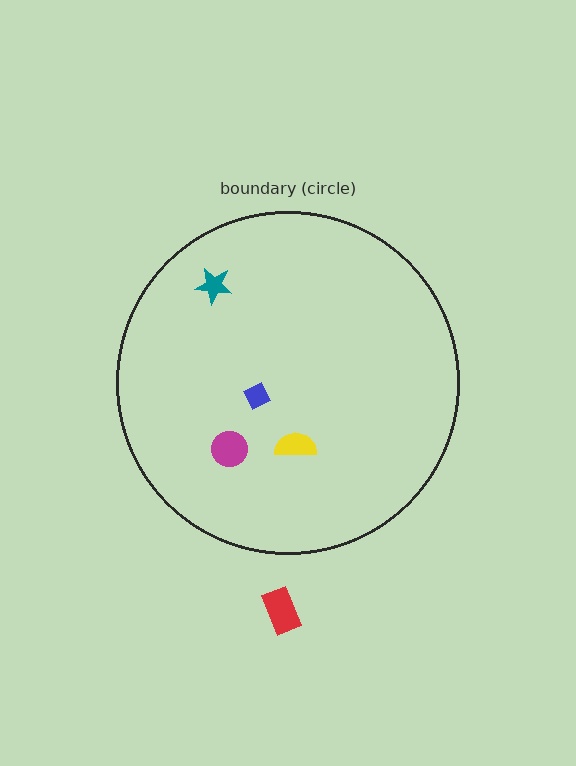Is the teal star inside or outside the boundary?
Inside.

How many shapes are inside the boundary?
4 inside, 1 outside.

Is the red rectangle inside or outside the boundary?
Outside.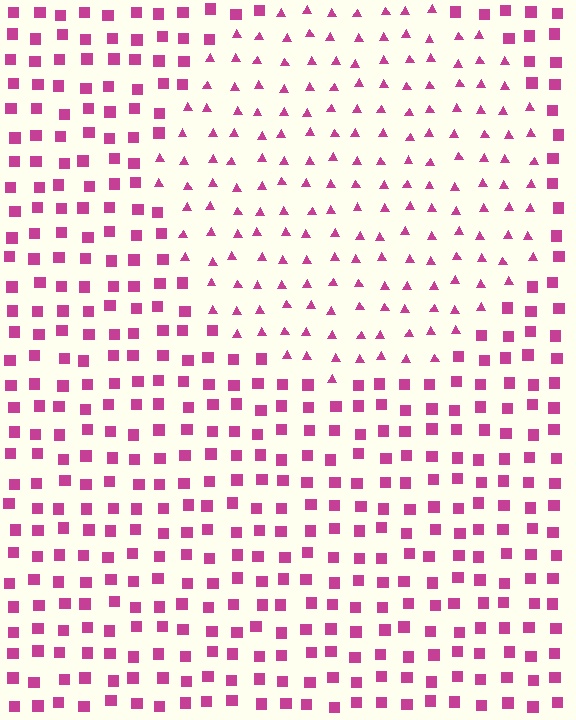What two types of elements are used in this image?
The image uses triangles inside the circle region and squares outside it.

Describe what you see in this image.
The image is filled with small magenta elements arranged in a uniform grid. A circle-shaped region contains triangles, while the surrounding area contains squares. The boundary is defined purely by the change in element shape.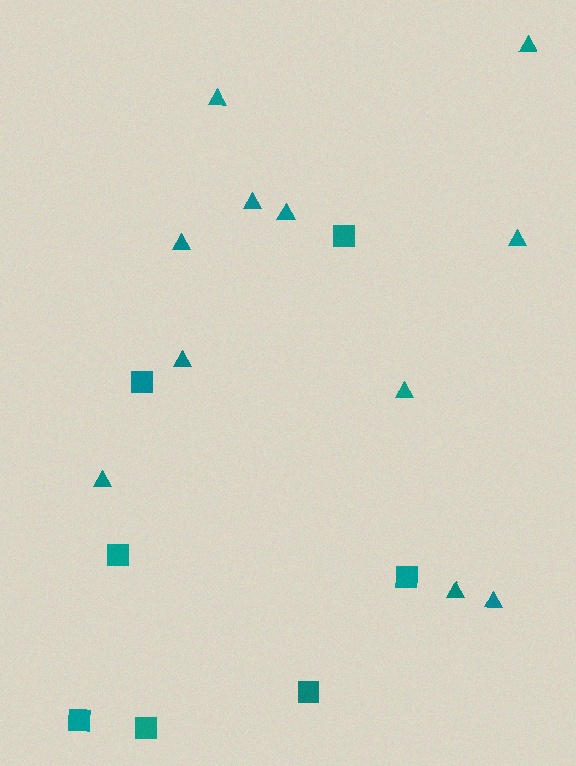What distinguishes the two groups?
There are 2 groups: one group of triangles (11) and one group of squares (7).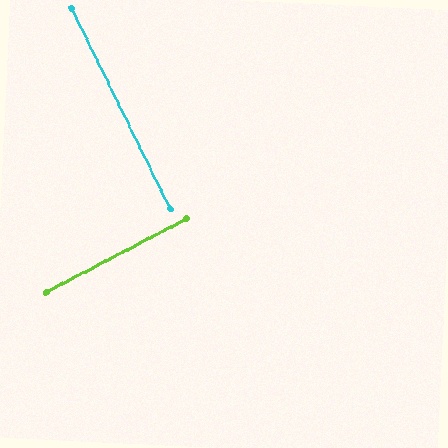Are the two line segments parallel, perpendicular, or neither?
Perpendicular — they meet at approximately 89°.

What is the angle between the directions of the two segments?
Approximately 89 degrees.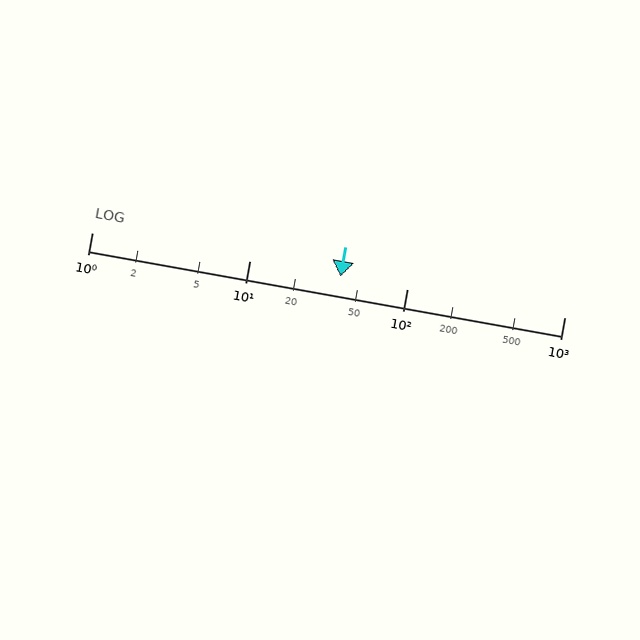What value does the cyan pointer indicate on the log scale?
The pointer indicates approximately 38.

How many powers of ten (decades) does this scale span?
The scale spans 3 decades, from 1 to 1000.